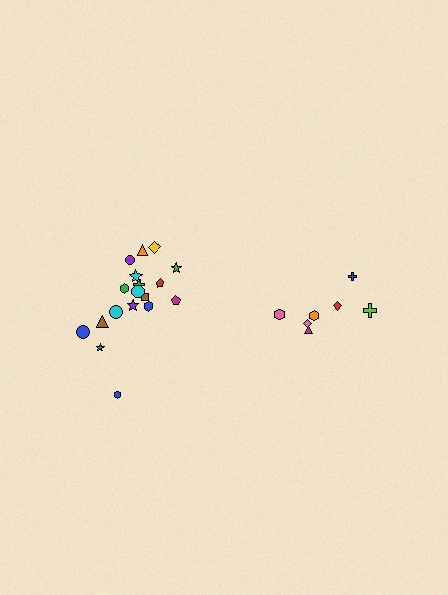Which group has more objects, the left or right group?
The left group.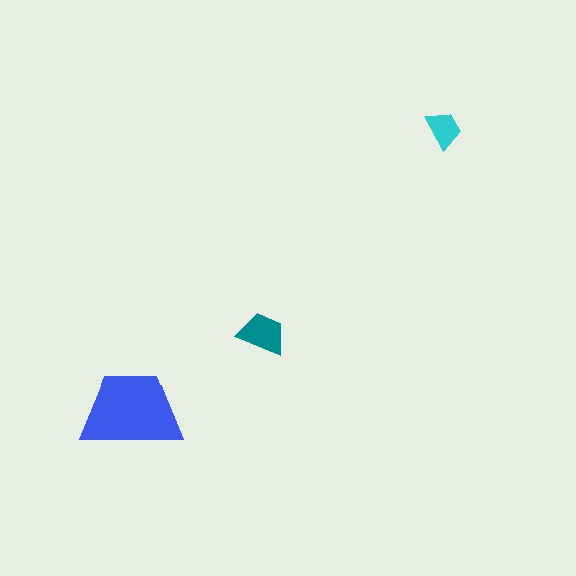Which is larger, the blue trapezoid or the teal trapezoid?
The blue one.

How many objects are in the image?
There are 3 objects in the image.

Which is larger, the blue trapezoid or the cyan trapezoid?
The blue one.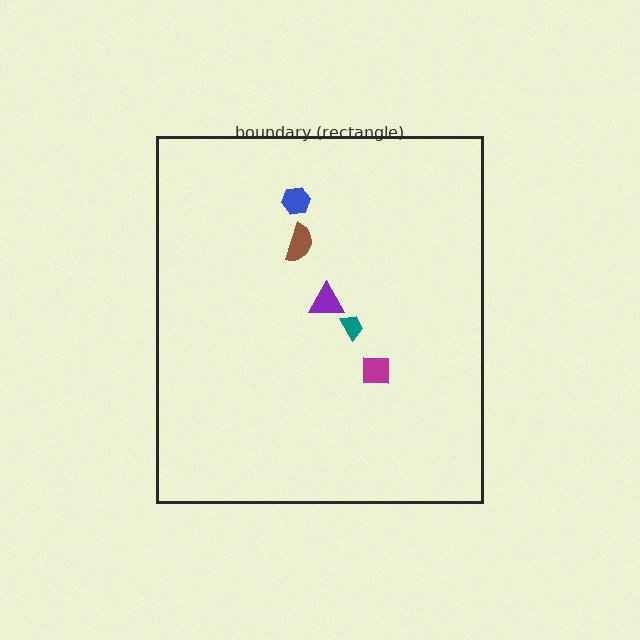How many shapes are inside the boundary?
5 inside, 0 outside.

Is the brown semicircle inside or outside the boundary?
Inside.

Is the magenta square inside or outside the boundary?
Inside.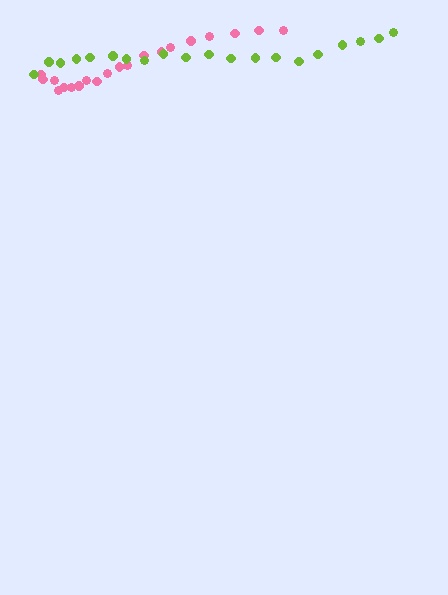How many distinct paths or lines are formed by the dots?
There are 2 distinct paths.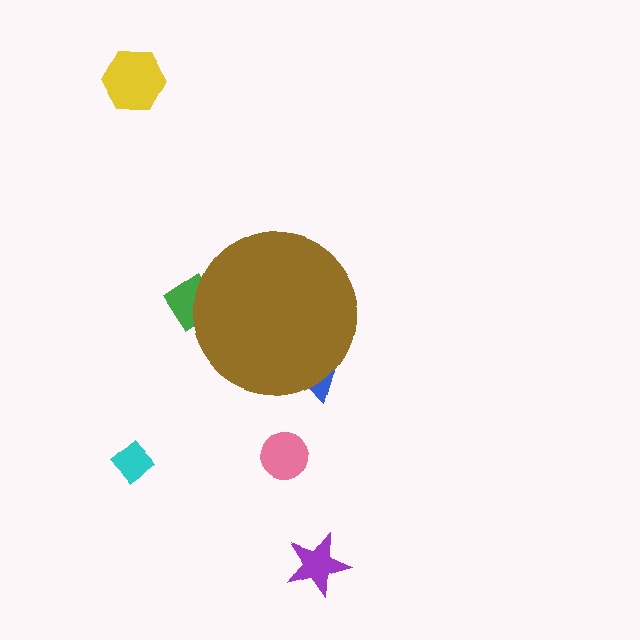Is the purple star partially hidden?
No, the purple star is fully visible.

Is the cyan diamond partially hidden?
No, the cyan diamond is fully visible.